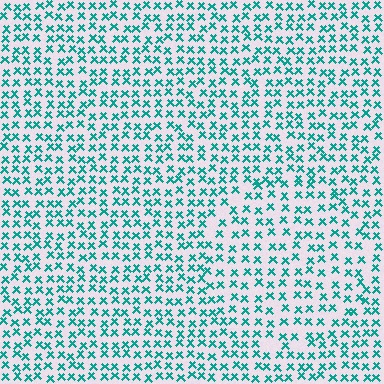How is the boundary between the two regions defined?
The boundary is defined by a change in element density (approximately 1.3x ratio). All elements are the same color, size, and shape.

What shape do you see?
I see a circle.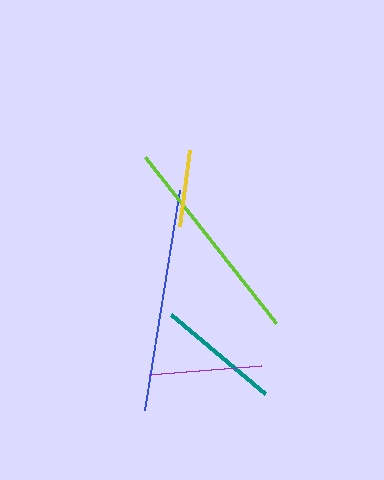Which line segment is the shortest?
The yellow line is the shortest at approximately 76 pixels.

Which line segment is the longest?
The blue line is the longest at approximately 223 pixels.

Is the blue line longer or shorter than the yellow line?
The blue line is longer than the yellow line.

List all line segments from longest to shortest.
From longest to shortest: blue, lime, teal, purple, yellow.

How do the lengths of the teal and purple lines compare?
The teal and purple lines are approximately the same length.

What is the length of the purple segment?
The purple segment is approximately 112 pixels long.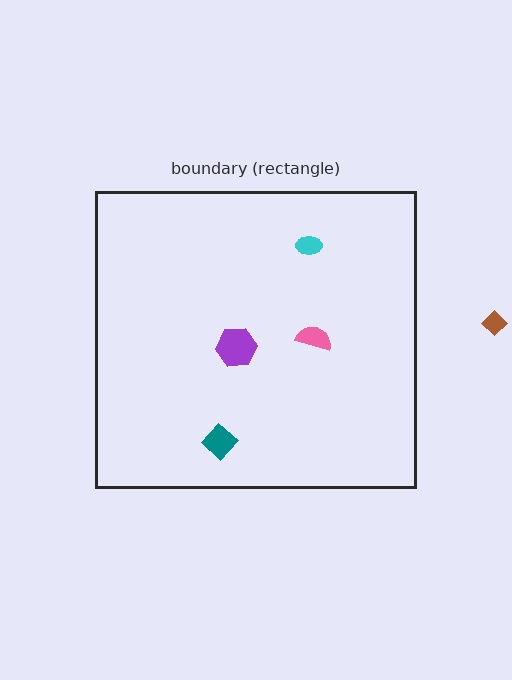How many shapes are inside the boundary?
4 inside, 1 outside.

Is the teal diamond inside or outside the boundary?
Inside.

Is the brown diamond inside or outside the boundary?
Outside.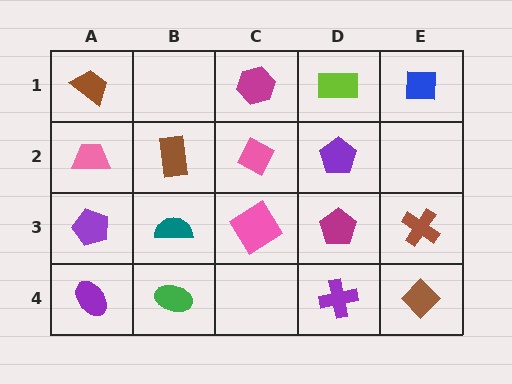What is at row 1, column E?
A blue square.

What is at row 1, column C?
A magenta hexagon.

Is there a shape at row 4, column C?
No, that cell is empty.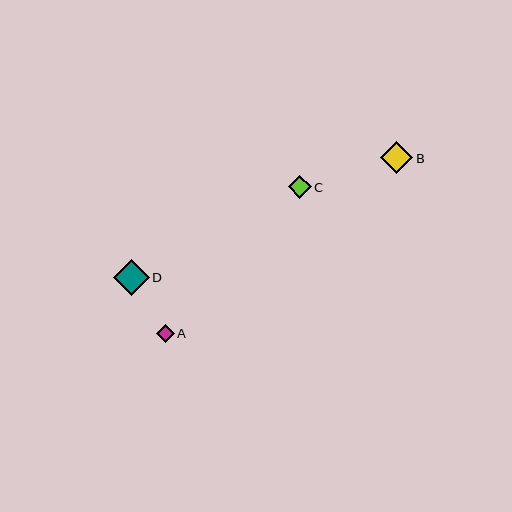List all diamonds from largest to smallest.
From largest to smallest: D, B, C, A.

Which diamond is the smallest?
Diamond A is the smallest with a size of approximately 17 pixels.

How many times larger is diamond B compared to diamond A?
Diamond B is approximately 1.9 times the size of diamond A.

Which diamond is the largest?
Diamond D is the largest with a size of approximately 36 pixels.